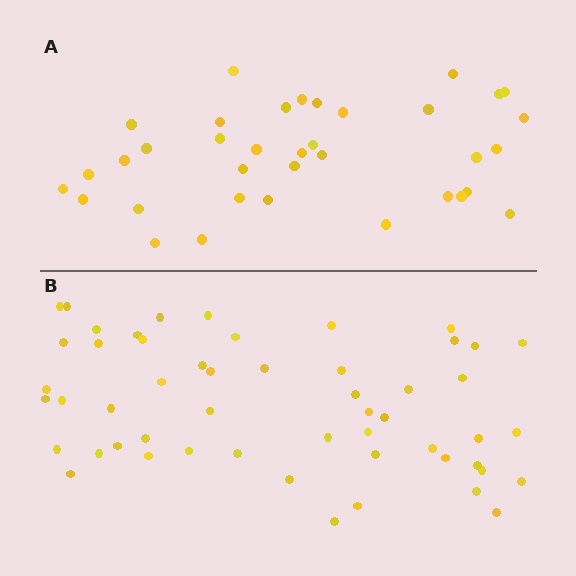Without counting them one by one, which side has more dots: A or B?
Region B (the bottom region) has more dots.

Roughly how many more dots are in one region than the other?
Region B has approximately 15 more dots than region A.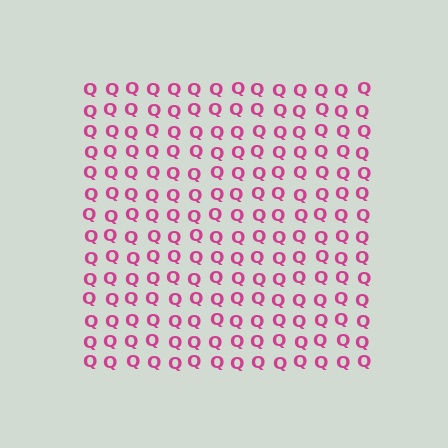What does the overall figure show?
The overall figure shows a square.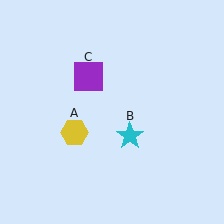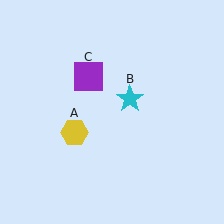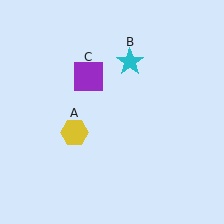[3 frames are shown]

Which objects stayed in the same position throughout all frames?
Yellow hexagon (object A) and purple square (object C) remained stationary.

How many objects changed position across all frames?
1 object changed position: cyan star (object B).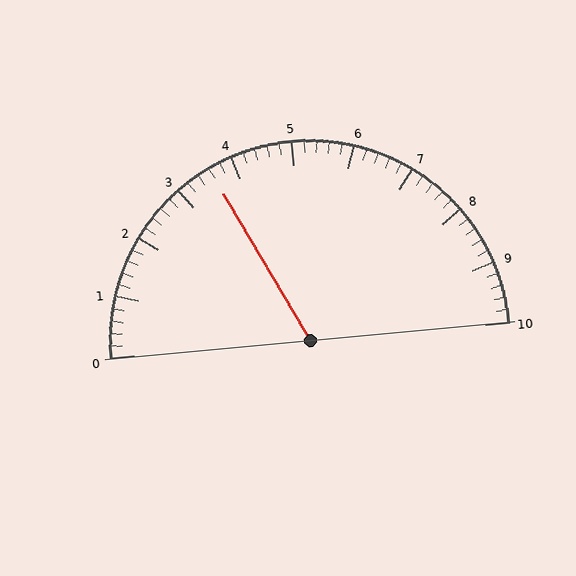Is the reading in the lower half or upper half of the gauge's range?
The reading is in the lower half of the range (0 to 10).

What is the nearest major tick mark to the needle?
The nearest major tick mark is 4.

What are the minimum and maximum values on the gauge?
The gauge ranges from 0 to 10.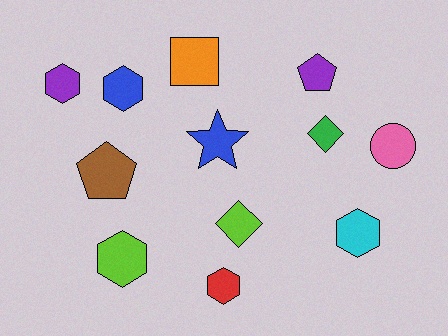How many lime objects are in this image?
There are 2 lime objects.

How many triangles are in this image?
There are no triangles.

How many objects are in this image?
There are 12 objects.